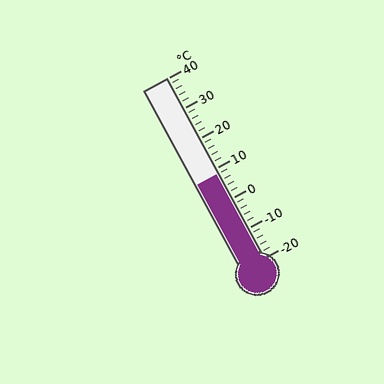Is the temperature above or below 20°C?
The temperature is below 20°C.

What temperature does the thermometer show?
The thermometer shows approximately 8°C.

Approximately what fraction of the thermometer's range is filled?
The thermometer is filled to approximately 45% of its range.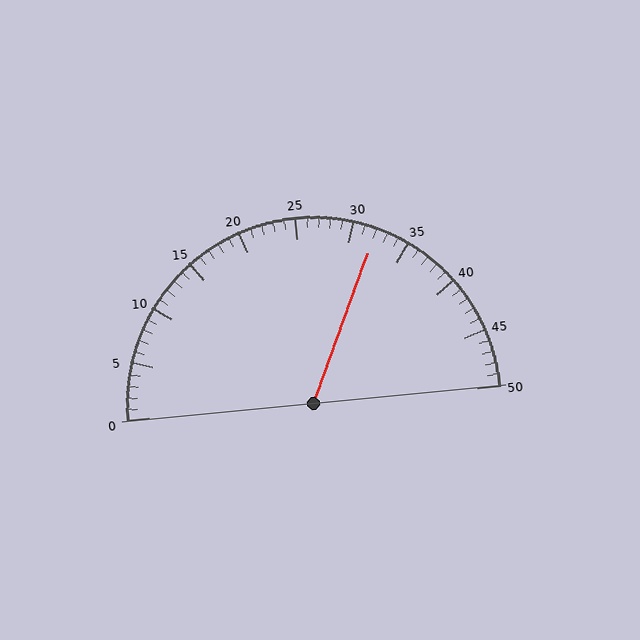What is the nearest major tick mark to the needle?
The nearest major tick mark is 30.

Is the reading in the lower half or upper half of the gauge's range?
The reading is in the upper half of the range (0 to 50).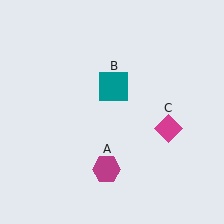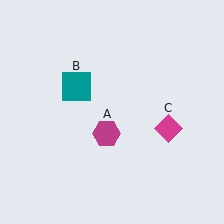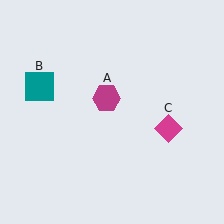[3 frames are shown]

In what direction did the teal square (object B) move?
The teal square (object B) moved left.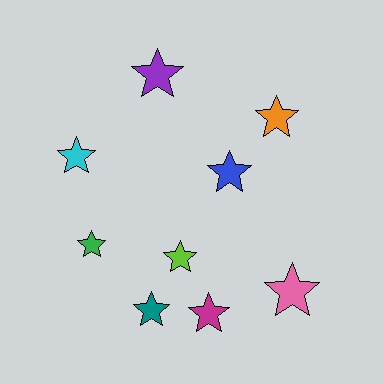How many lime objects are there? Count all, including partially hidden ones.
There is 1 lime object.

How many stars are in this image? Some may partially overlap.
There are 9 stars.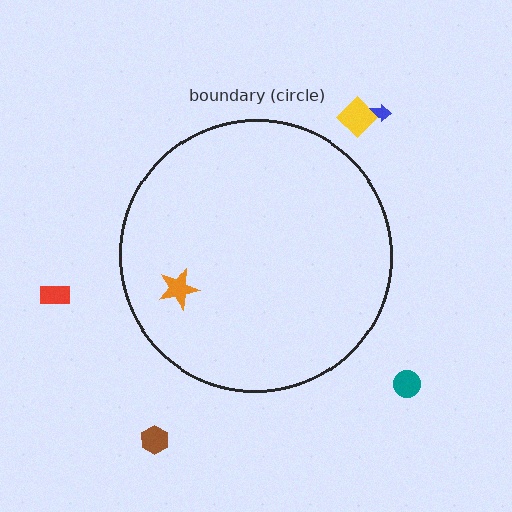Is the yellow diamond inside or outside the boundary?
Outside.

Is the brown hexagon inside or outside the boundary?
Outside.